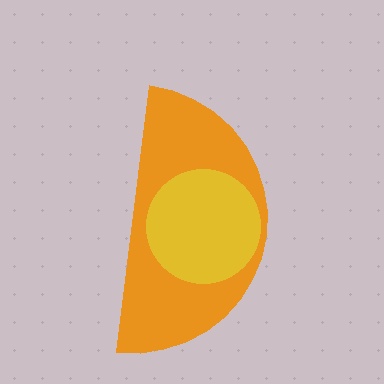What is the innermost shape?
The yellow circle.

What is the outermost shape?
The orange semicircle.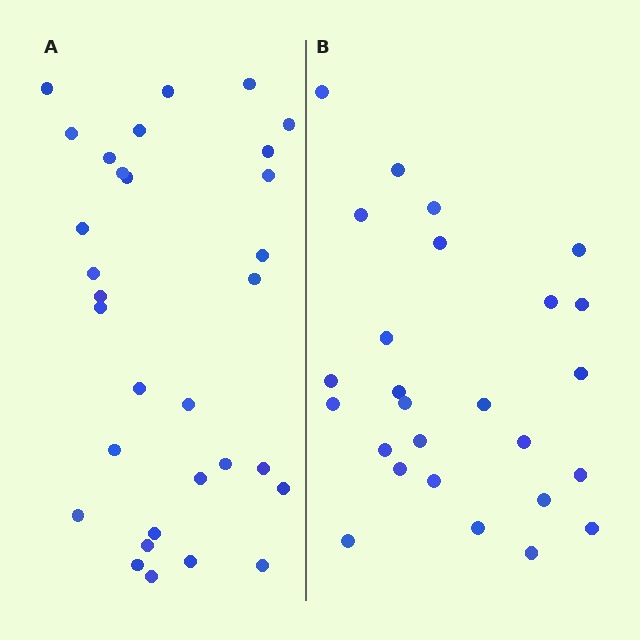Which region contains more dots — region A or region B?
Region A (the left region) has more dots.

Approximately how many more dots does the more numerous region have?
Region A has about 5 more dots than region B.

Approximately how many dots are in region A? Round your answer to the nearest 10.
About 30 dots. (The exact count is 31, which rounds to 30.)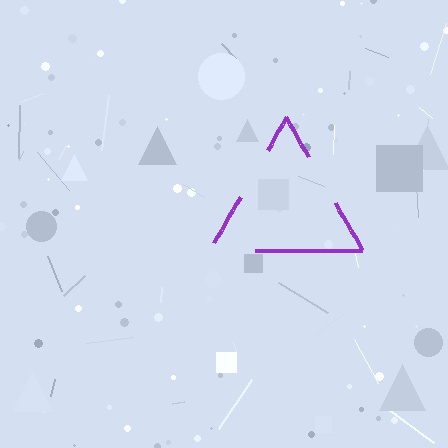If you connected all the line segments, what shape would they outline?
They would outline a triangle.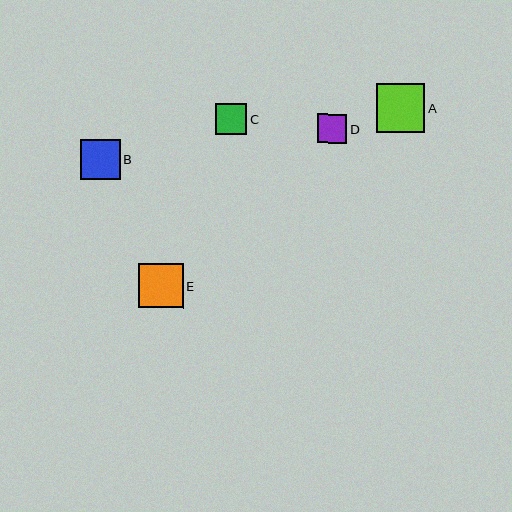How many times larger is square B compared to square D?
Square B is approximately 1.4 times the size of square D.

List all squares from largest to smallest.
From largest to smallest: A, E, B, C, D.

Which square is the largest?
Square A is the largest with a size of approximately 49 pixels.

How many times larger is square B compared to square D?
Square B is approximately 1.4 times the size of square D.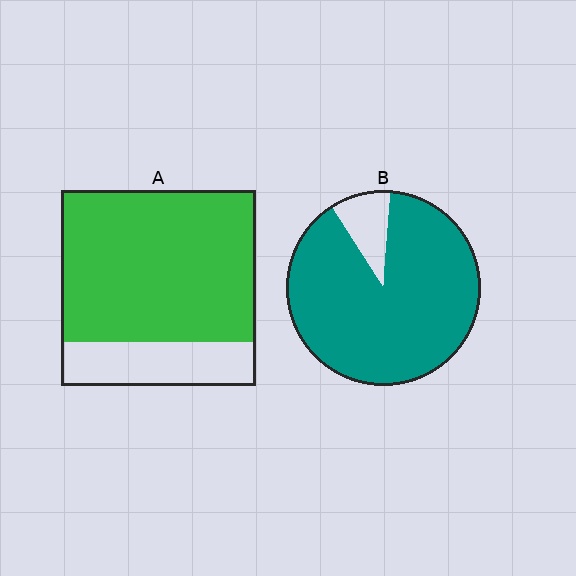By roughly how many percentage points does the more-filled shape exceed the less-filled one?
By roughly 10 percentage points (B over A).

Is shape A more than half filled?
Yes.